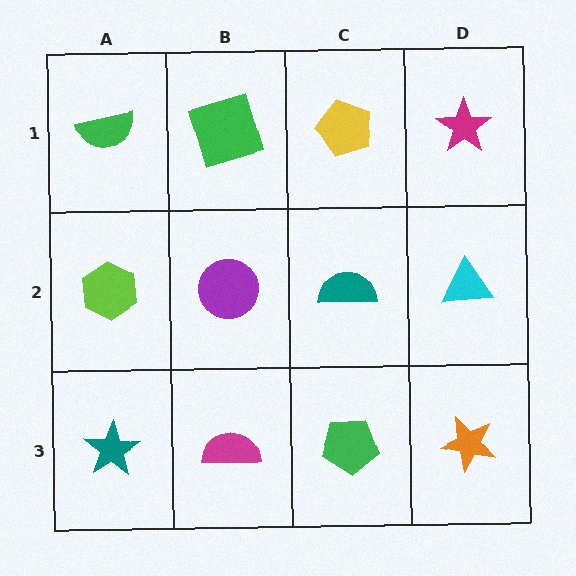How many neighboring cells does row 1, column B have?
3.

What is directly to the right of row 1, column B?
A yellow pentagon.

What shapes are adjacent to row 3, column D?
A cyan triangle (row 2, column D), a green pentagon (row 3, column C).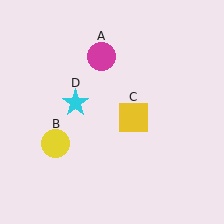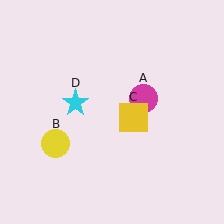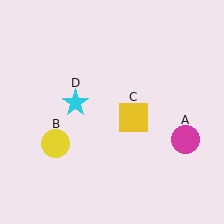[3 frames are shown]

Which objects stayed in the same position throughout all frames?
Yellow circle (object B) and yellow square (object C) and cyan star (object D) remained stationary.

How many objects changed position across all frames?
1 object changed position: magenta circle (object A).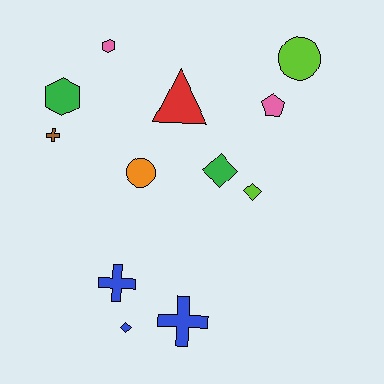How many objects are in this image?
There are 12 objects.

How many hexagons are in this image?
There are 2 hexagons.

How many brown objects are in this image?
There is 1 brown object.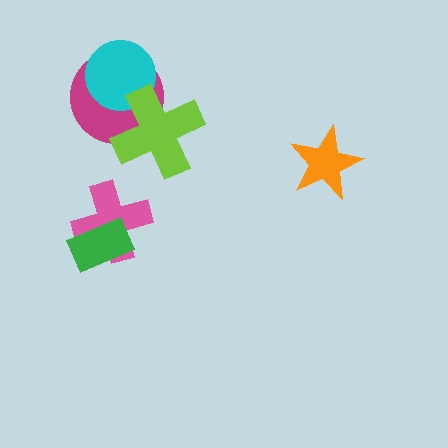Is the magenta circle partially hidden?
Yes, it is partially covered by another shape.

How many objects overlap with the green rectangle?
1 object overlaps with the green rectangle.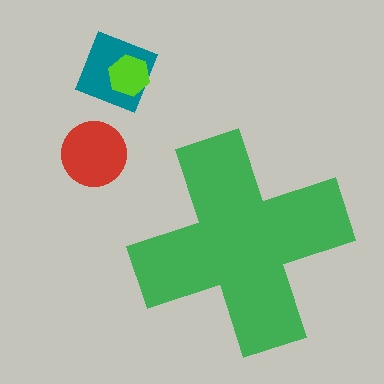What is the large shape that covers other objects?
A green cross.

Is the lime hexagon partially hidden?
No, the lime hexagon is fully visible.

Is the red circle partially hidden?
No, the red circle is fully visible.